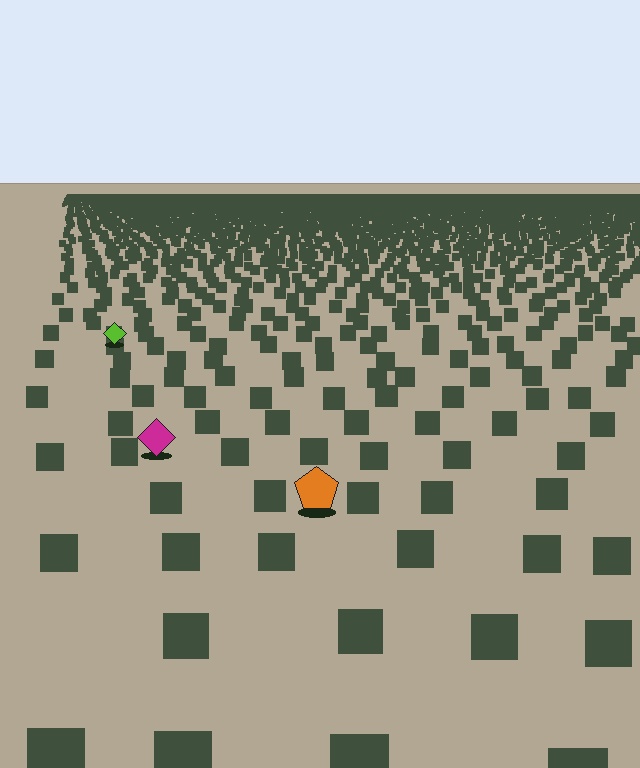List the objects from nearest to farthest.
From nearest to farthest: the orange pentagon, the magenta diamond, the lime diamond.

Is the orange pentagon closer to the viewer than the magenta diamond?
Yes. The orange pentagon is closer — you can tell from the texture gradient: the ground texture is coarser near it.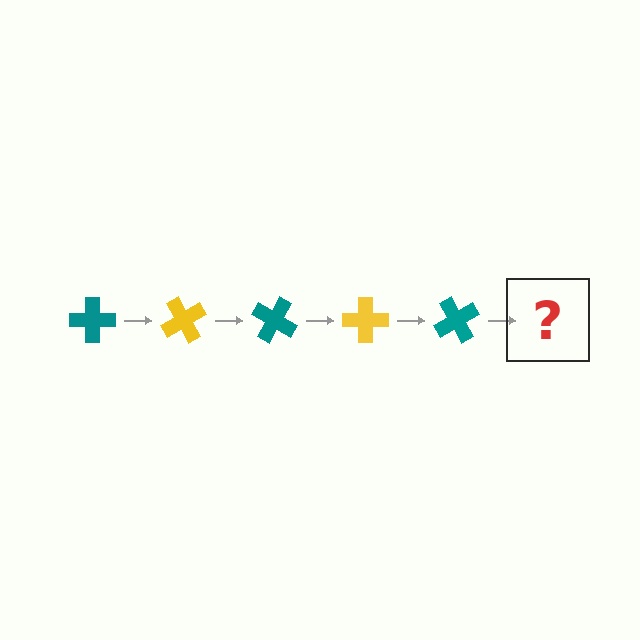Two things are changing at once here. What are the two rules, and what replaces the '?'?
The two rules are that it rotates 60 degrees each step and the color cycles through teal and yellow. The '?' should be a yellow cross, rotated 300 degrees from the start.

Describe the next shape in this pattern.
It should be a yellow cross, rotated 300 degrees from the start.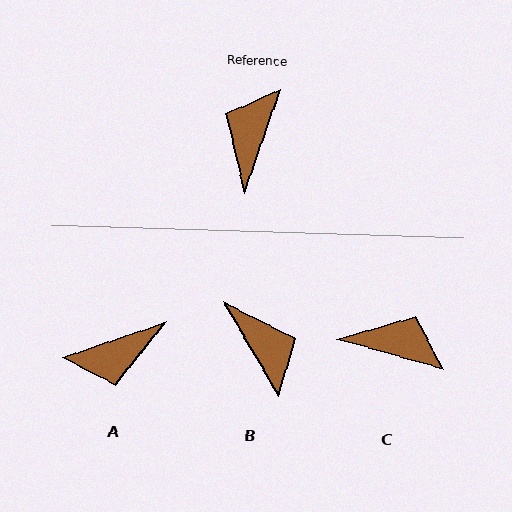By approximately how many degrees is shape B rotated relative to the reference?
Approximately 130 degrees clockwise.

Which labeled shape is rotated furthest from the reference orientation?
B, about 130 degrees away.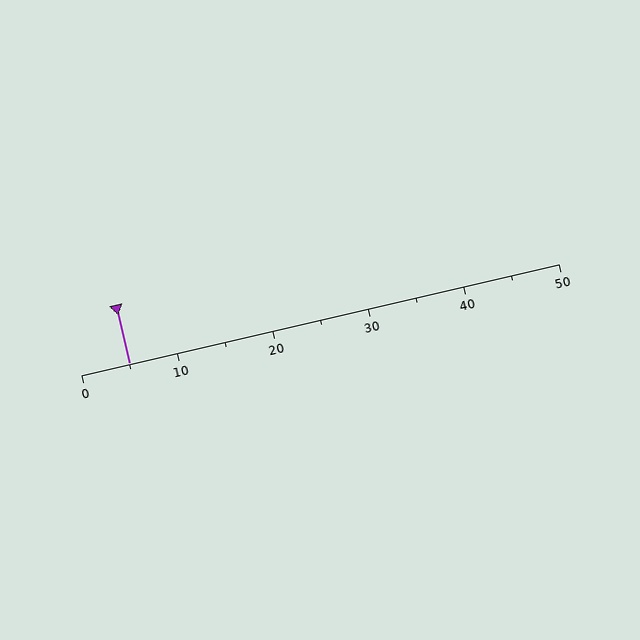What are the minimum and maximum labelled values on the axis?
The axis runs from 0 to 50.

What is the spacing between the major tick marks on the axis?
The major ticks are spaced 10 apart.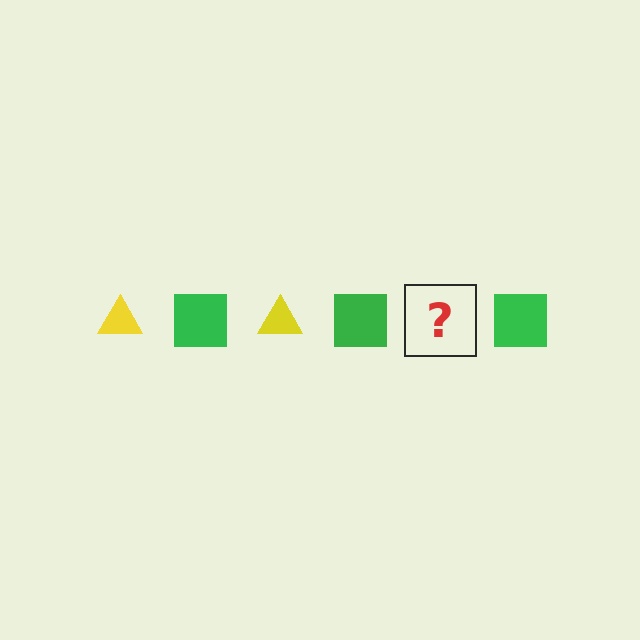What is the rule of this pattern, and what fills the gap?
The rule is that the pattern alternates between yellow triangle and green square. The gap should be filled with a yellow triangle.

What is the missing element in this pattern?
The missing element is a yellow triangle.